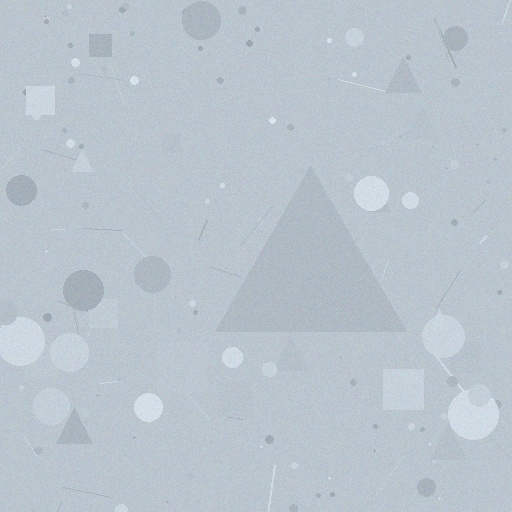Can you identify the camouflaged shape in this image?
The camouflaged shape is a triangle.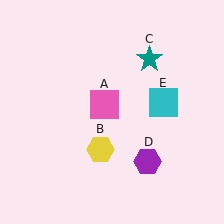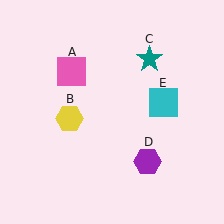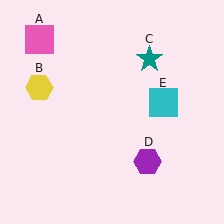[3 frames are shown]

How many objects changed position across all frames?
2 objects changed position: pink square (object A), yellow hexagon (object B).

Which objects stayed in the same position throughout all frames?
Teal star (object C) and purple hexagon (object D) and cyan square (object E) remained stationary.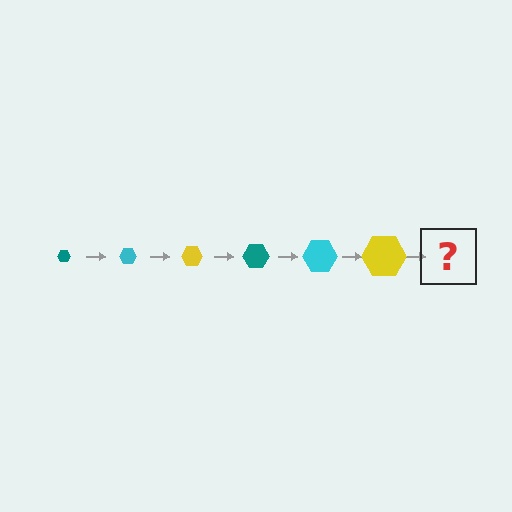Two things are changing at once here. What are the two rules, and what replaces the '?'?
The two rules are that the hexagon grows larger each step and the color cycles through teal, cyan, and yellow. The '?' should be a teal hexagon, larger than the previous one.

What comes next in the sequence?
The next element should be a teal hexagon, larger than the previous one.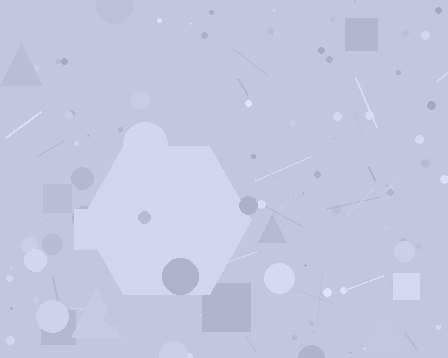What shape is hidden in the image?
A hexagon is hidden in the image.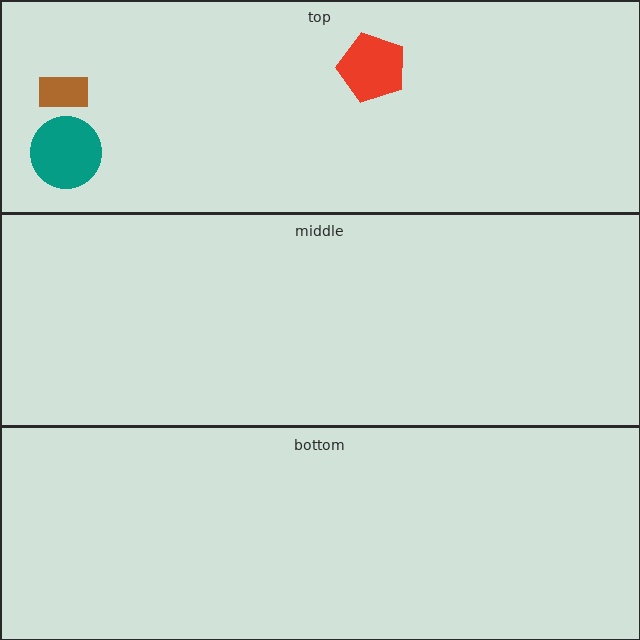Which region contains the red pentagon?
The top region.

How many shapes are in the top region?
3.